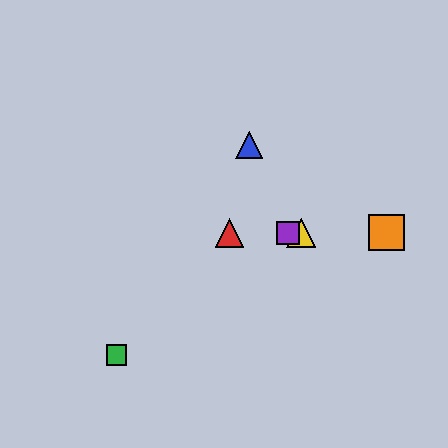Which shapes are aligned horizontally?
The red triangle, the yellow triangle, the purple square, the orange square are aligned horizontally.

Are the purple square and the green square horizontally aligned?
No, the purple square is at y≈233 and the green square is at y≈355.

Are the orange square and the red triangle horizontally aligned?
Yes, both are at y≈233.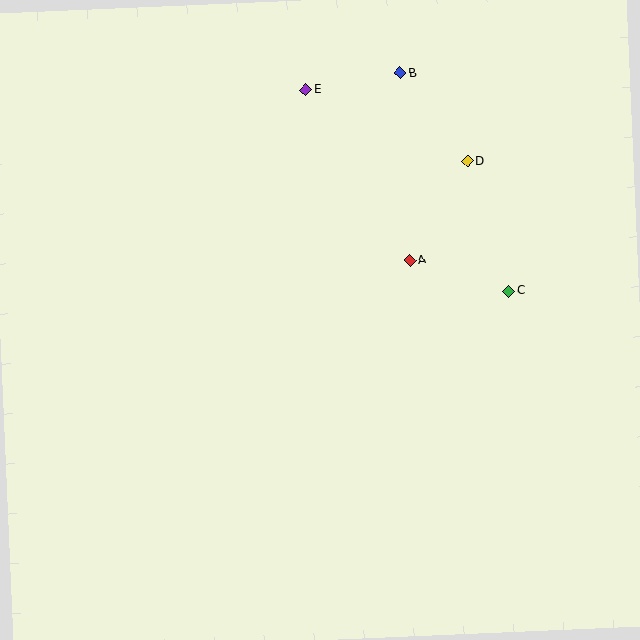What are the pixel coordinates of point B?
Point B is at (400, 73).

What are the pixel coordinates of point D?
Point D is at (468, 161).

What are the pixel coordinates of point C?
Point C is at (509, 291).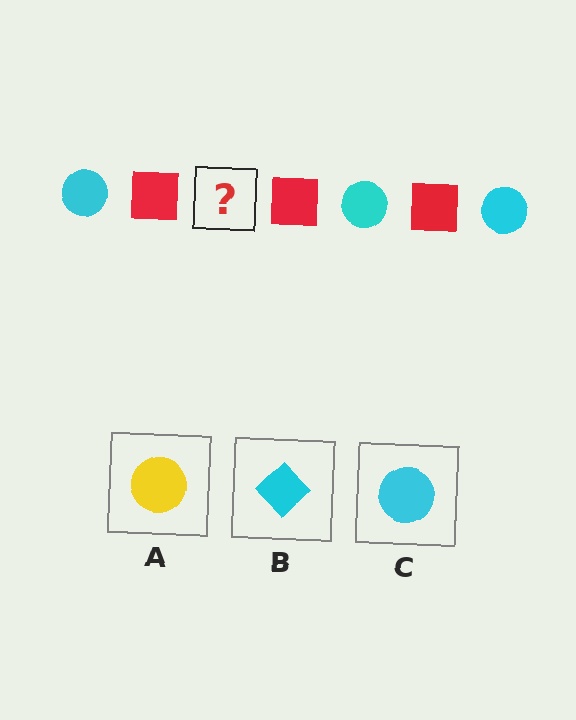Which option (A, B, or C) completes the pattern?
C.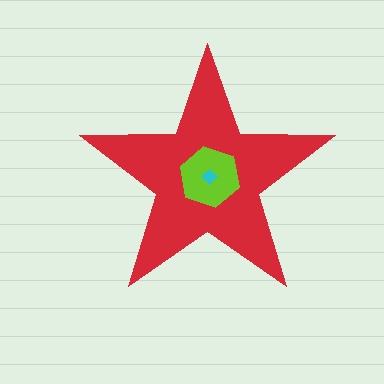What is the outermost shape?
The red star.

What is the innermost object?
The cyan diamond.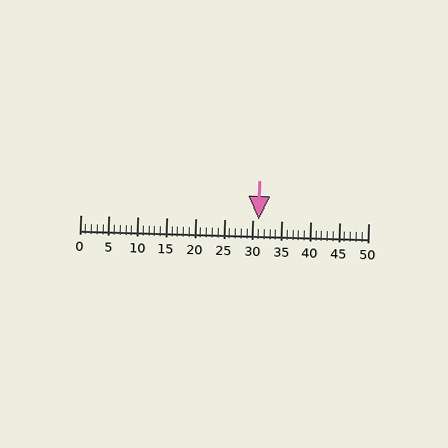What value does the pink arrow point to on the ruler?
The pink arrow points to approximately 31.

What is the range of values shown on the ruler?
The ruler shows values from 0 to 50.